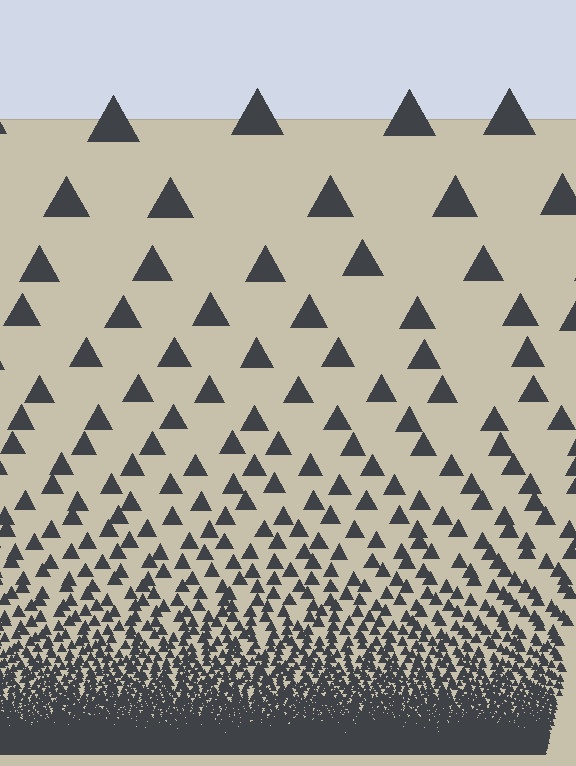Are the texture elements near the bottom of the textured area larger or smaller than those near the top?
Smaller. The gradient is inverted — elements near the bottom are smaller and denser.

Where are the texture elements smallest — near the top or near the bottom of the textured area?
Near the bottom.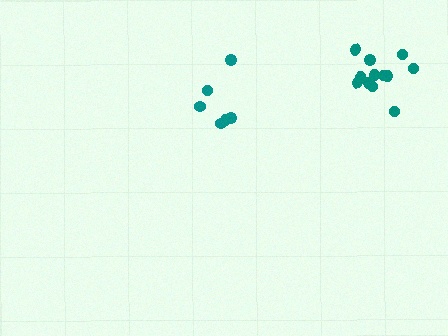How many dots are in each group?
Group 1: 12 dots, Group 2: 6 dots (18 total).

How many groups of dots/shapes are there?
There are 2 groups.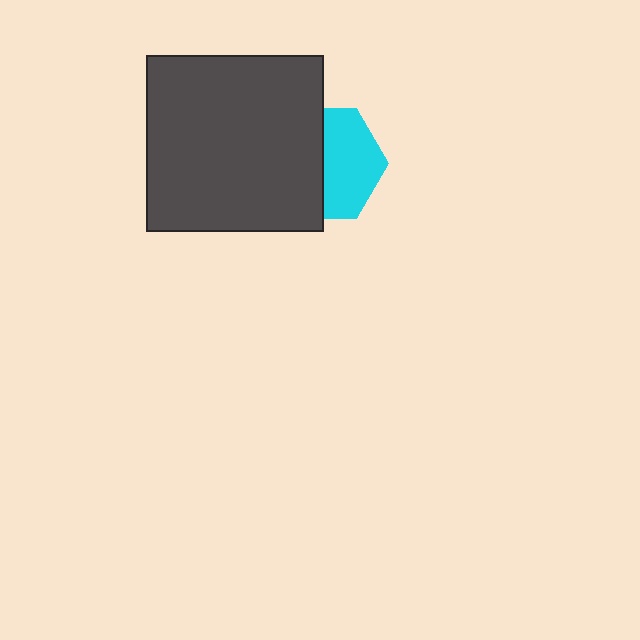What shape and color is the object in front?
The object in front is a dark gray square.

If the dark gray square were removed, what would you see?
You would see the complete cyan hexagon.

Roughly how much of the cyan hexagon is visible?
About half of it is visible (roughly 51%).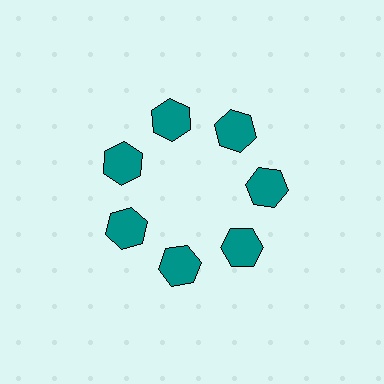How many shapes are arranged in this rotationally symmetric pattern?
There are 7 shapes, arranged in 7 groups of 1.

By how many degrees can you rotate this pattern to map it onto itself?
The pattern maps onto itself every 51 degrees of rotation.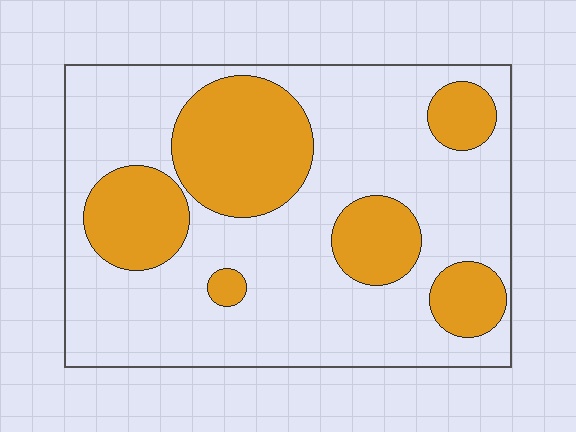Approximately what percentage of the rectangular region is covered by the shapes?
Approximately 30%.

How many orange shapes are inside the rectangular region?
6.